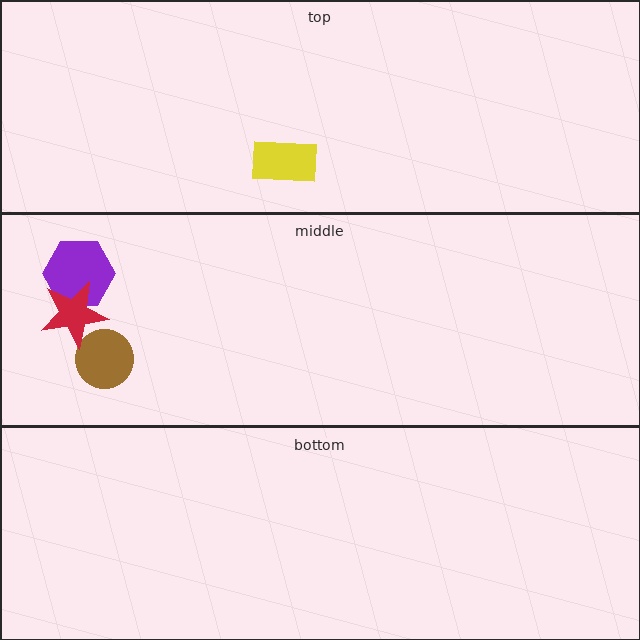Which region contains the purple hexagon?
The middle region.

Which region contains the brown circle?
The middle region.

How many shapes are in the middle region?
3.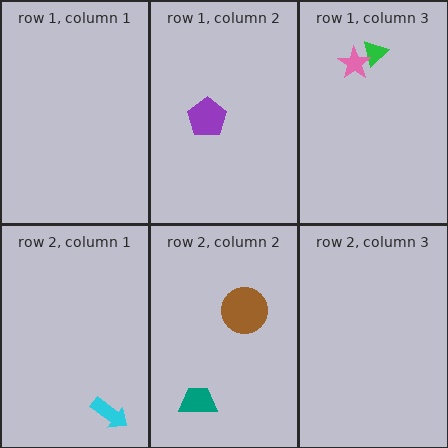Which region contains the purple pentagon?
The row 1, column 2 region.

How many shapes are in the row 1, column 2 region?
1.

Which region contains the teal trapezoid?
The row 2, column 2 region.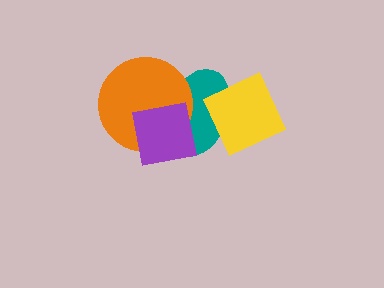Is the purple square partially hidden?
No, no other shape covers it.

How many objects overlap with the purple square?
2 objects overlap with the purple square.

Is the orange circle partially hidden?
Yes, it is partially covered by another shape.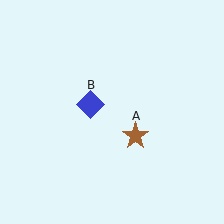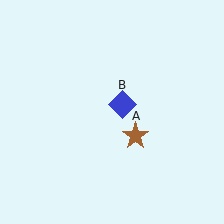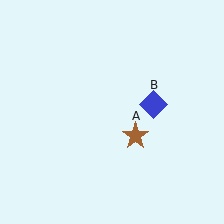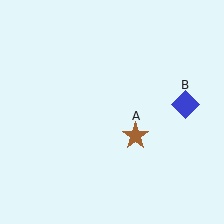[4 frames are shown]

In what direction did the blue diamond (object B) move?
The blue diamond (object B) moved right.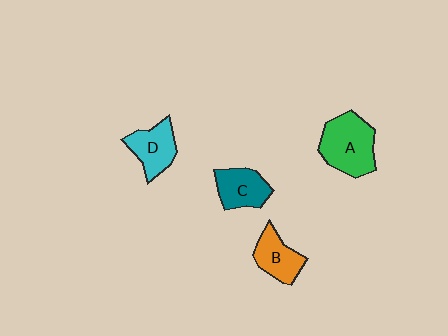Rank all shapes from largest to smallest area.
From largest to smallest: A (green), D (cyan), C (teal), B (orange).